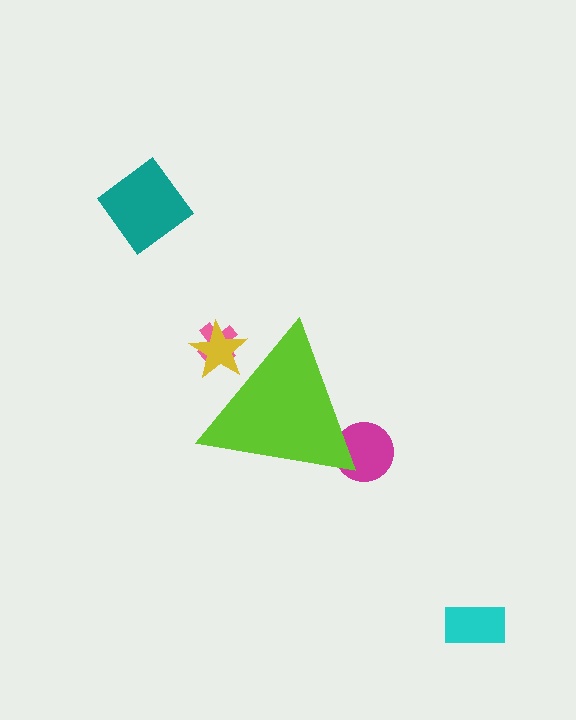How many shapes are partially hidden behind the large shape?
3 shapes are partially hidden.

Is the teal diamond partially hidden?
No, the teal diamond is fully visible.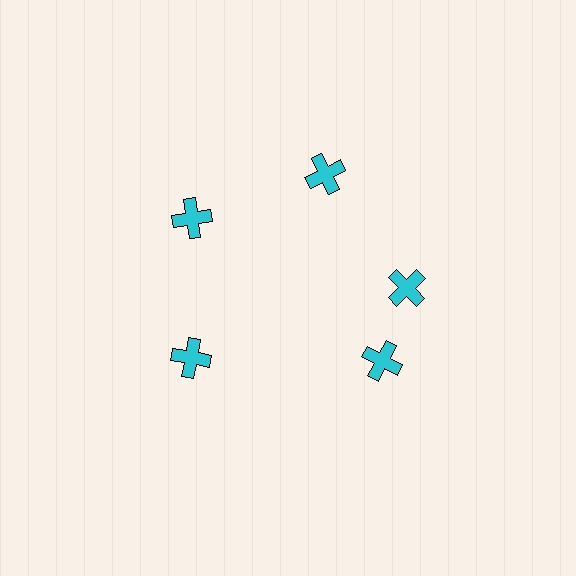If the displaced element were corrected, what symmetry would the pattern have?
It would have 5-fold rotational symmetry — the pattern would map onto itself every 72 degrees.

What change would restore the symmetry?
The symmetry would be restored by rotating it back into even spacing with its neighbors so that all 5 crosses sit at equal angles and equal distance from the center.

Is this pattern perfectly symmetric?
No. The 5 cyan crosses are arranged in a ring, but one element near the 5 o'clock position is rotated out of alignment along the ring, breaking the 5-fold rotational symmetry.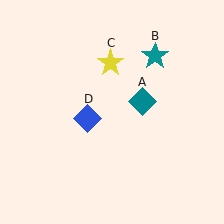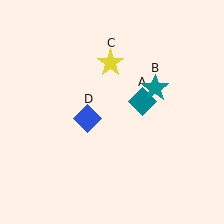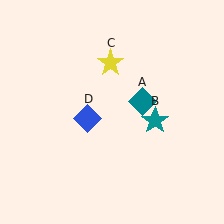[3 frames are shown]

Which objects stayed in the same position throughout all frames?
Teal diamond (object A) and yellow star (object C) and blue diamond (object D) remained stationary.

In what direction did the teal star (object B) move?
The teal star (object B) moved down.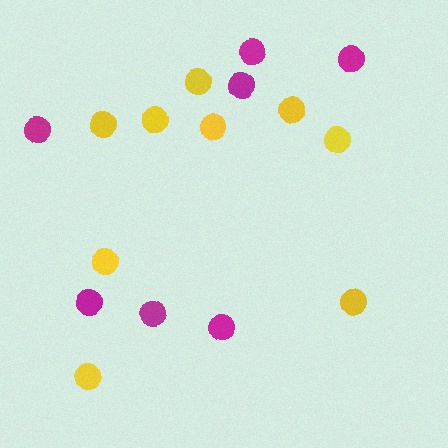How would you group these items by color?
There are 2 groups: one group of magenta circles (7) and one group of yellow circles (9).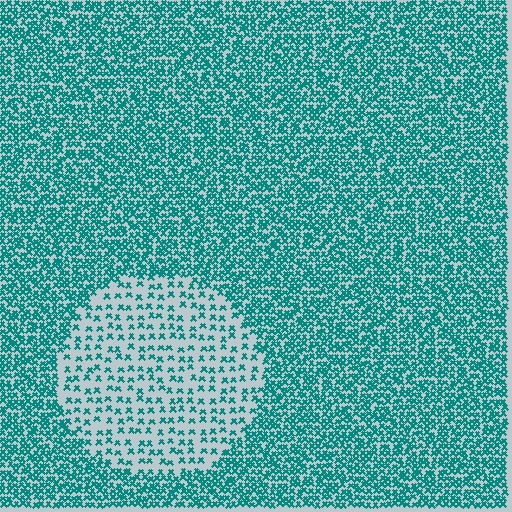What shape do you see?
I see a circle.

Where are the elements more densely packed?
The elements are more densely packed outside the circle boundary.